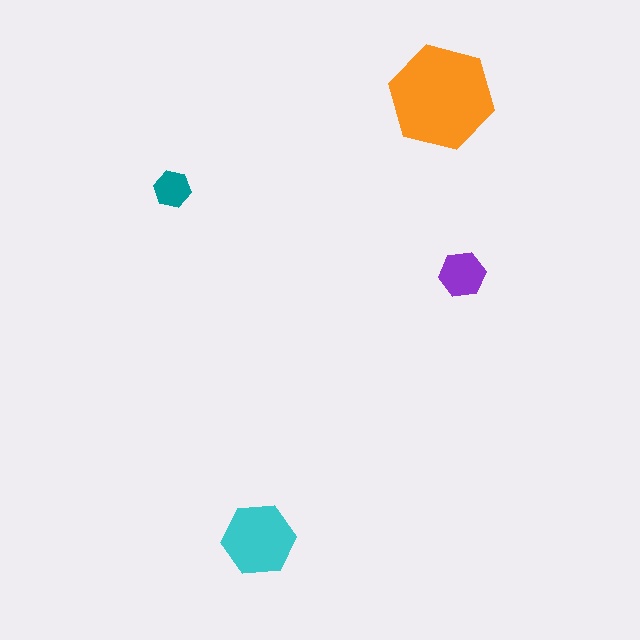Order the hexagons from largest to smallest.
the orange one, the cyan one, the purple one, the teal one.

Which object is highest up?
The orange hexagon is topmost.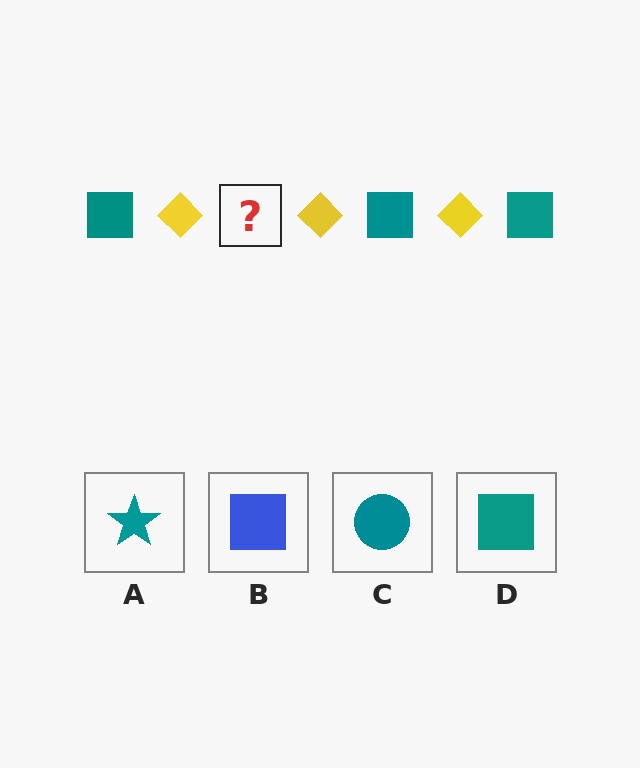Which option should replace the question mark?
Option D.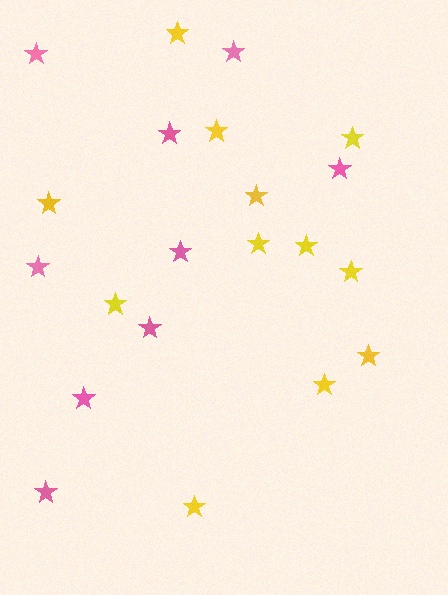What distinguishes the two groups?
There are 2 groups: one group of yellow stars (12) and one group of pink stars (9).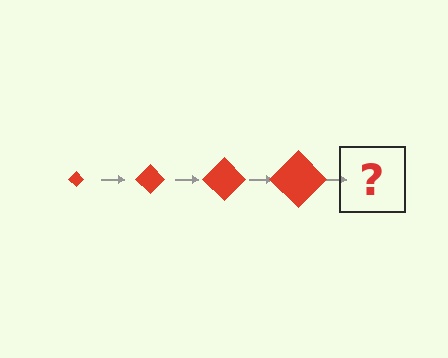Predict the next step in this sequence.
The next step is a red diamond, larger than the previous one.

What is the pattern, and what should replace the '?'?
The pattern is that the diamond gets progressively larger each step. The '?' should be a red diamond, larger than the previous one.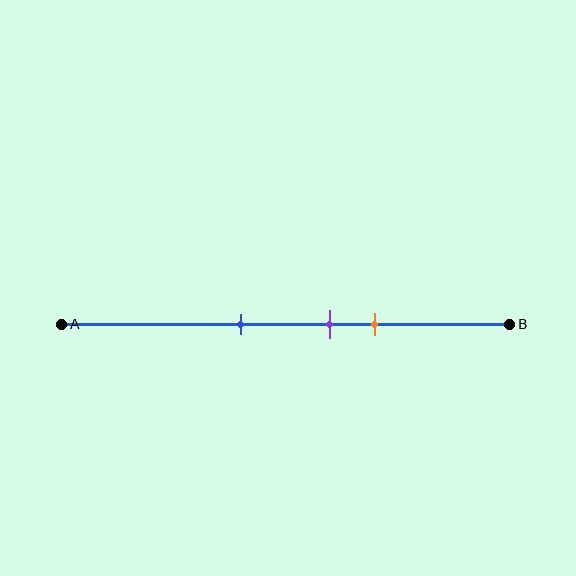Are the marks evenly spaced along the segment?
Yes, the marks are approximately evenly spaced.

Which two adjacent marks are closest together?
The purple and orange marks are the closest adjacent pair.